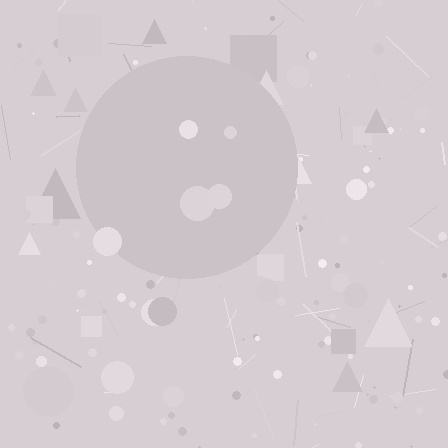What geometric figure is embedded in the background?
A circle is embedded in the background.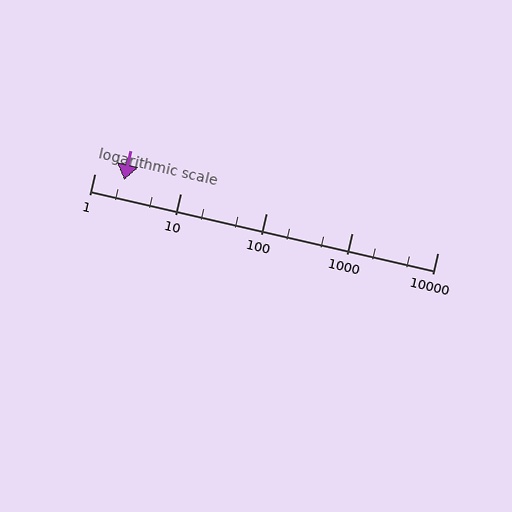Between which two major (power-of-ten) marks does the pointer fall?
The pointer is between 1 and 10.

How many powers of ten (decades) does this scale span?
The scale spans 4 decades, from 1 to 10000.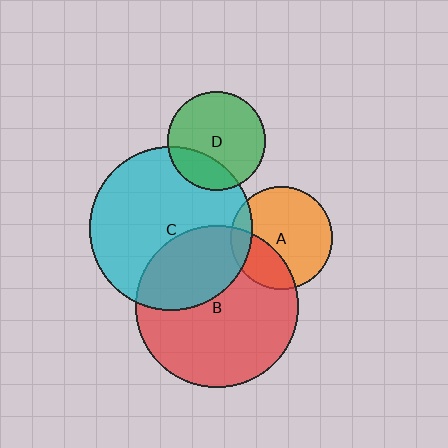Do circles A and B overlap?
Yes.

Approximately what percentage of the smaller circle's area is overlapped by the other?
Approximately 30%.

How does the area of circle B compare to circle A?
Approximately 2.5 times.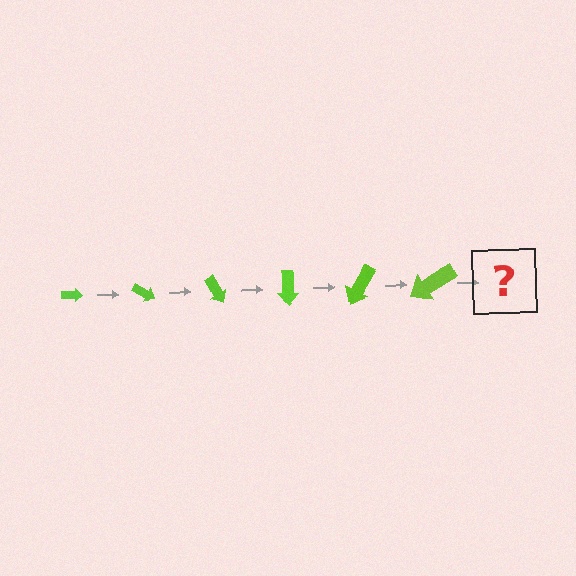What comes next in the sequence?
The next element should be an arrow, larger than the previous one and rotated 180 degrees from the start.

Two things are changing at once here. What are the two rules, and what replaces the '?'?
The two rules are that the arrow grows larger each step and it rotates 30 degrees each step. The '?' should be an arrow, larger than the previous one and rotated 180 degrees from the start.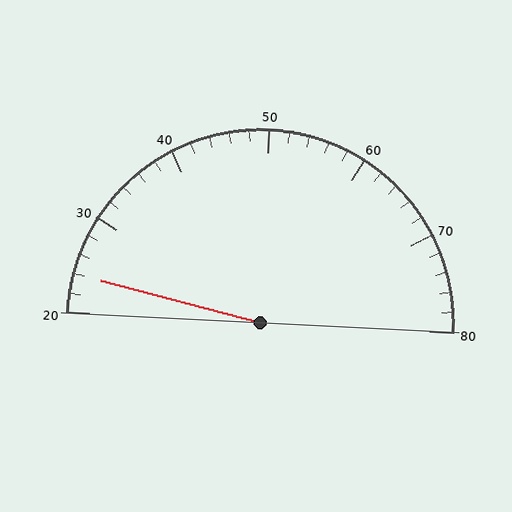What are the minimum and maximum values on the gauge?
The gauge ranges from 20 to 80.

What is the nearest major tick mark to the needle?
The nearest major tick mark is 20.